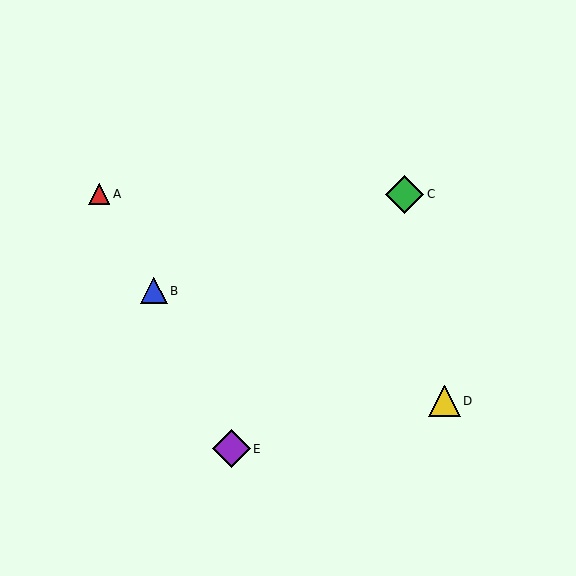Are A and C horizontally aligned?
Yes, both are at y≈194.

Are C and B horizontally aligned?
No, C is at y≈194 and B is at y≈291.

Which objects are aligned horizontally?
Objects A, C are aligned horizontally.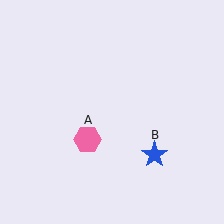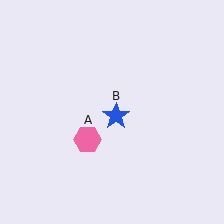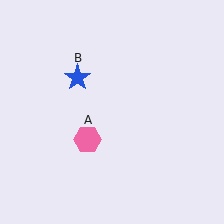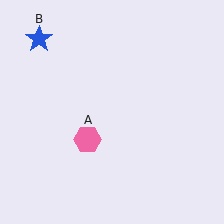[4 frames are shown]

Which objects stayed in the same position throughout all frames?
Pink hexagon (object A) remained stationary.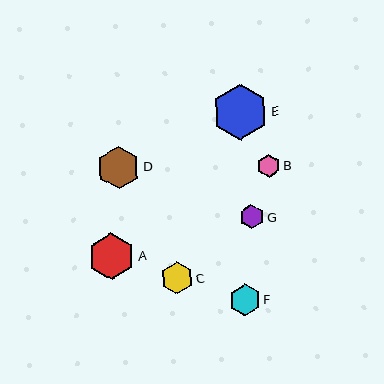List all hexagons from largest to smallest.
From largest to smallest: E, A, D, C, F, G, B.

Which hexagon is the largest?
Hexagon E is the largest with a size of approximately 56 pixels.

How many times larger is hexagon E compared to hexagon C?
Hexagon E is approximately 1.8 times the size of hexagon C.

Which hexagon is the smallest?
Hexagon B is the smallest with a size of approximately 23 pixels.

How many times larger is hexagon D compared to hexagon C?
Hexagon D is approximately 1.3 times the size of hexagon C.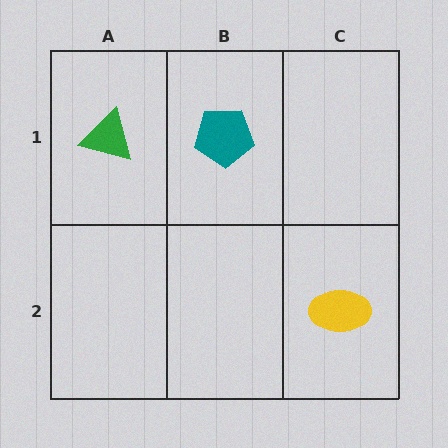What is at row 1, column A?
A green triangle.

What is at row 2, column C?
A yellow ellipse.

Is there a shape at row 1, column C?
No, that cell is empty.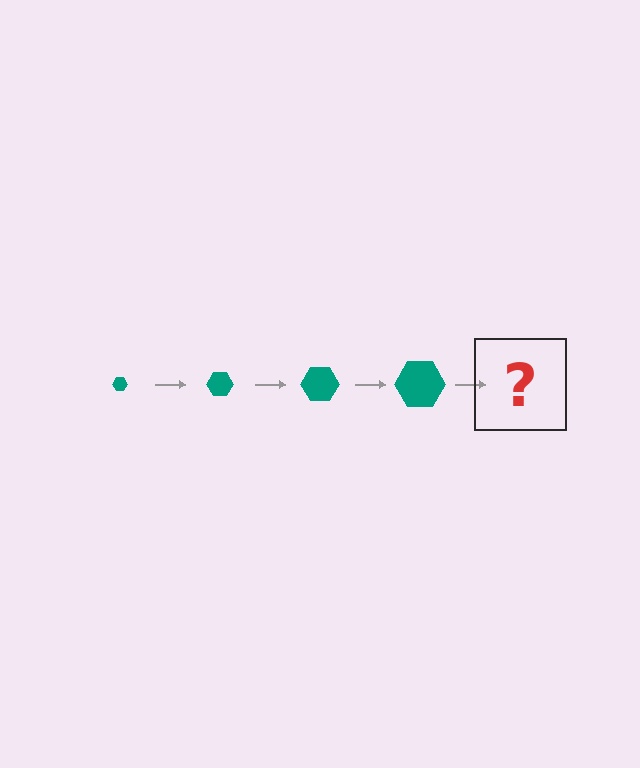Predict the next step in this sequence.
The next step is a teal hexagon, larger than the previous one.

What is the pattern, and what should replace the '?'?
The pattern is that the hexagon gets progressively larger each step. The '?' should be a teal hexagon, larger than the previous one.